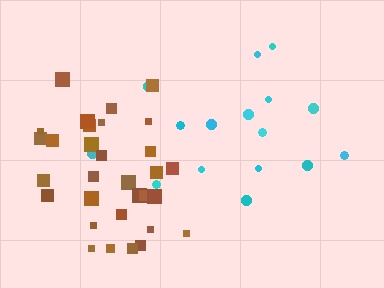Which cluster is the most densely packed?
Brown.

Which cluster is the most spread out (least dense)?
Cyan.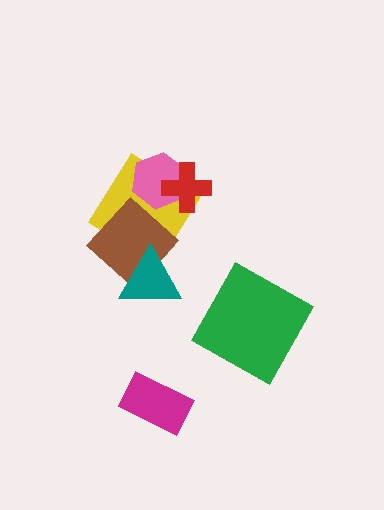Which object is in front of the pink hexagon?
The red cross is in front of the pink hexagon.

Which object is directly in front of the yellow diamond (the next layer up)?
The pink hexagon is directly in front of the yellow diamond.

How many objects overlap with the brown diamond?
2 objects overlap with the brown diamond.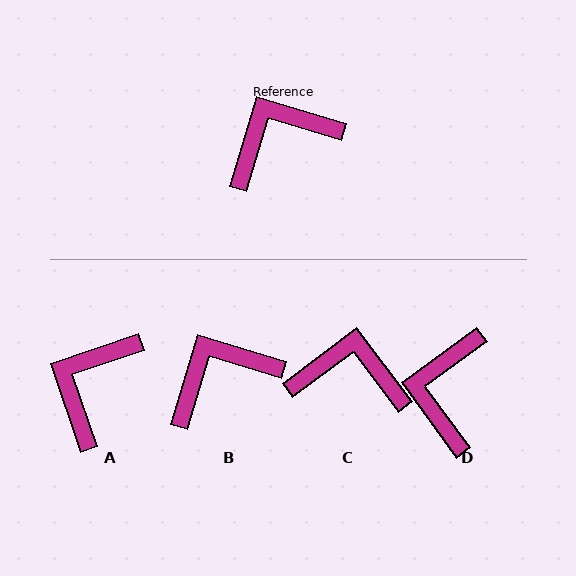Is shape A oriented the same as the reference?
No, it is off by about 36 degrees.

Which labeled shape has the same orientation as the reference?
B.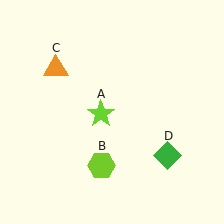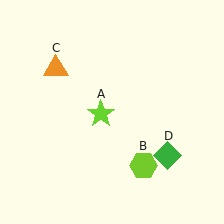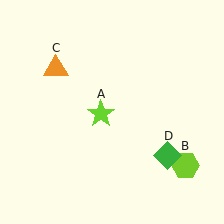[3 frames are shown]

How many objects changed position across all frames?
1 object changed position: lime hexagon (object B).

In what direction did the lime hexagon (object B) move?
The lime hexagon (object B) moved right.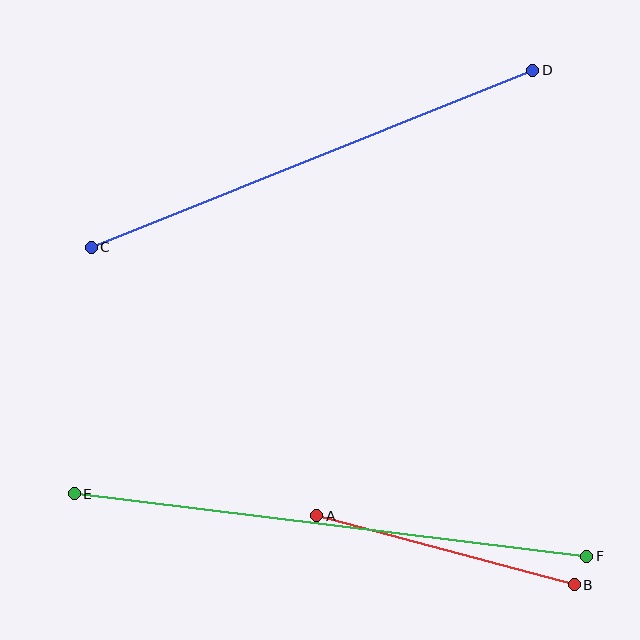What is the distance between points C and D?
The distance is approximately 476 pixels.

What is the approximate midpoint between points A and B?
The midpoint is at approximately (446, 550) pixels.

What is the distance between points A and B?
The distance is approximately 267 pixels.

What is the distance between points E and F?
The distance is approximately 516 pixels.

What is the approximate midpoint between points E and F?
The midpoint is at approximately (331, 525) pixels.